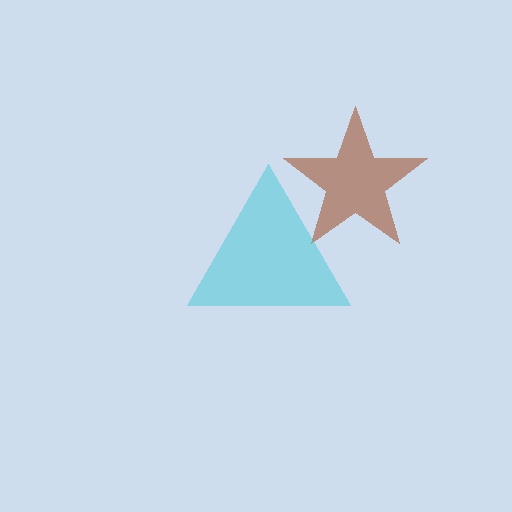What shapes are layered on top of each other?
The layered shapes are: a brown star, a cyan triangle.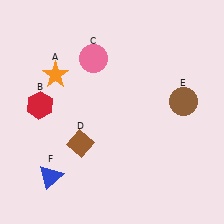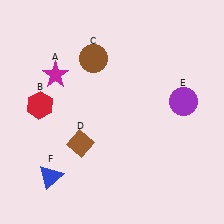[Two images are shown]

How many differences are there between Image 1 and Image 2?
There are 3 differences between the two images.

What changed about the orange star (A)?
In Image 1, A is orange. In Image 2, it changed to magenta.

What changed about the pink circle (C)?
In Image 1, C is pink. In Image 2, it changed to brown.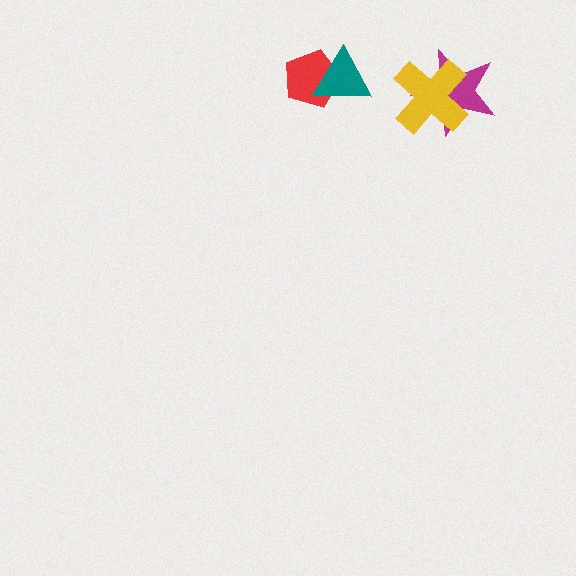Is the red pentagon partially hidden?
Yes, it is partially covered by another shape.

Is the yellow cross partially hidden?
No, no other shape covers it.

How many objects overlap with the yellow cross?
1 object overlaps with the yellow cross.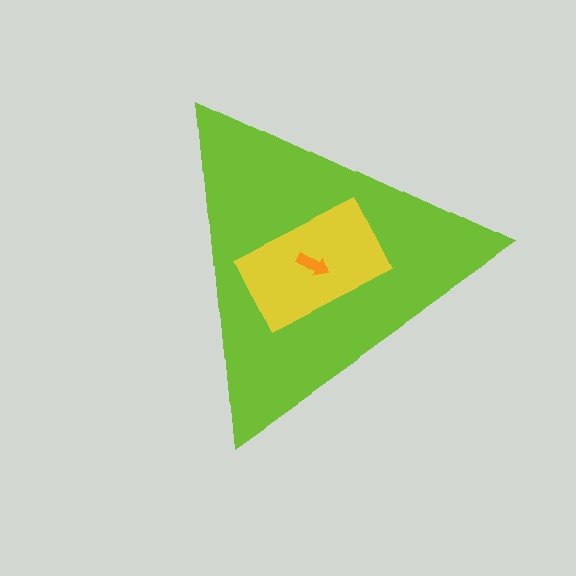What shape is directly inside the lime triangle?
The yellow rectangle.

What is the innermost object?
The orange arrow.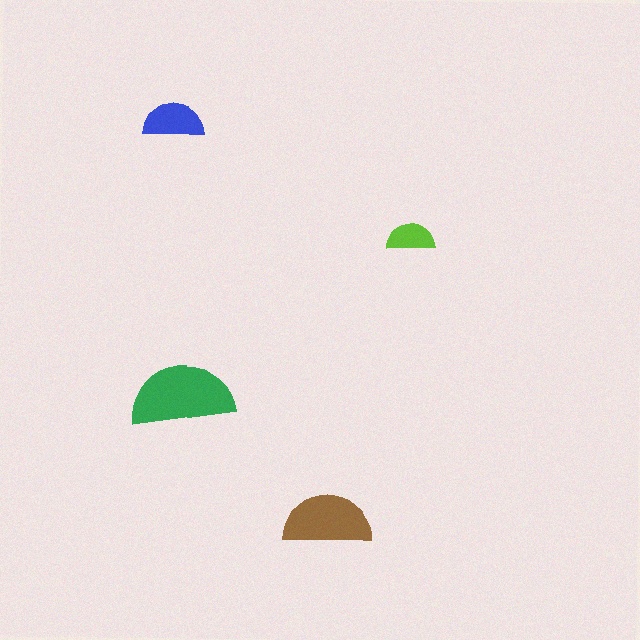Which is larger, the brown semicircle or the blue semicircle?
The brown one.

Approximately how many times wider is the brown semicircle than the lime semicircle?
About 2 times wider.